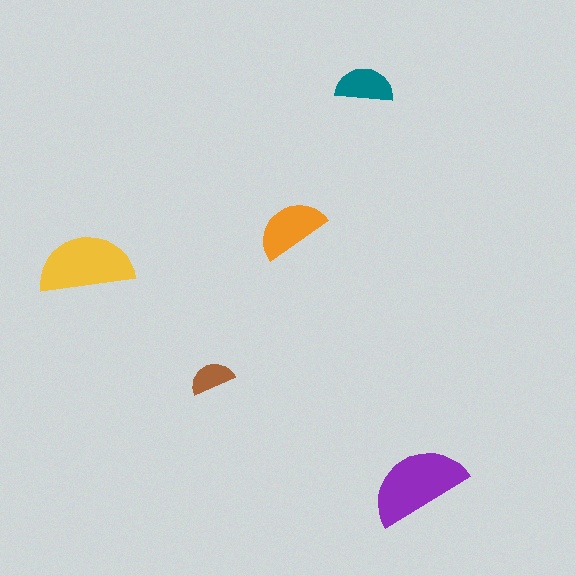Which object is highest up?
The teal semicircle is topmost.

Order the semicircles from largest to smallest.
the purple one, the yellow one, the orange one, the teal one, the brown one.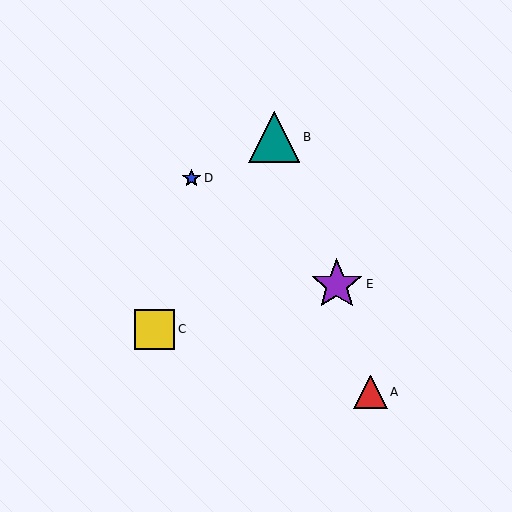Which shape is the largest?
The purple star (labeled E) is the largest.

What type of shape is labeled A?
Shape A is a red triangle.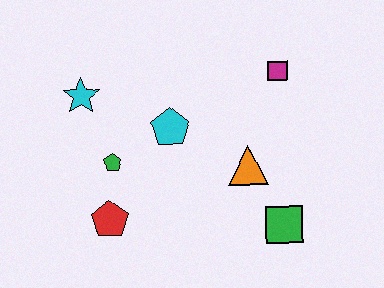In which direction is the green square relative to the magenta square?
The green square is below the magenta square.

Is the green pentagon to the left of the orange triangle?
Yes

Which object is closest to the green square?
The orange triangle is closest to the green square.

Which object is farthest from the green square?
The cyan star is farthest from the green square.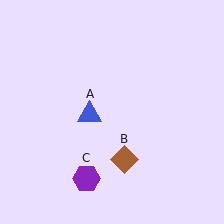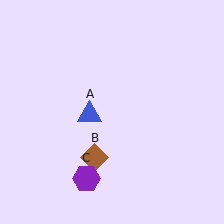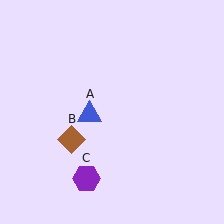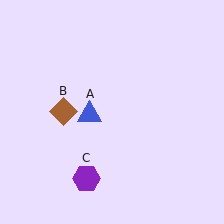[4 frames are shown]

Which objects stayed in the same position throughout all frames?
Blue triangle (object A) and purple hexagon (object C) remained stationary.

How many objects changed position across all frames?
1 object changed position: brown diamond (object B).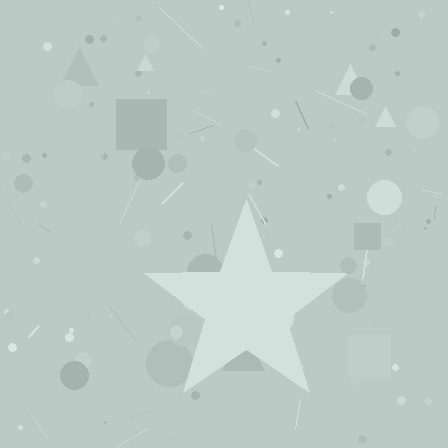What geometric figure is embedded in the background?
A star is embedded in the background.